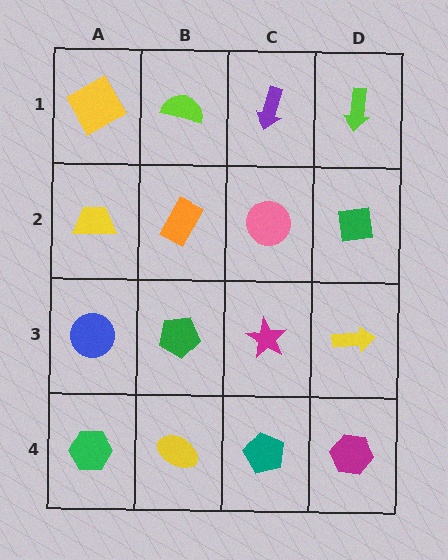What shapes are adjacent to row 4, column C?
A magenta star (row 3, column C), a yellow ellipse (row 4, column B), a magenta hexagon (row 4, column D).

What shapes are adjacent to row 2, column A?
A yellow diamond (row 1, column A), a blue circle (row 3, column A), an orange rectangle (row 2, column B).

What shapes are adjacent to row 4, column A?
A blue circle (row 3, column A), a yellow ellipse (row 4, column B).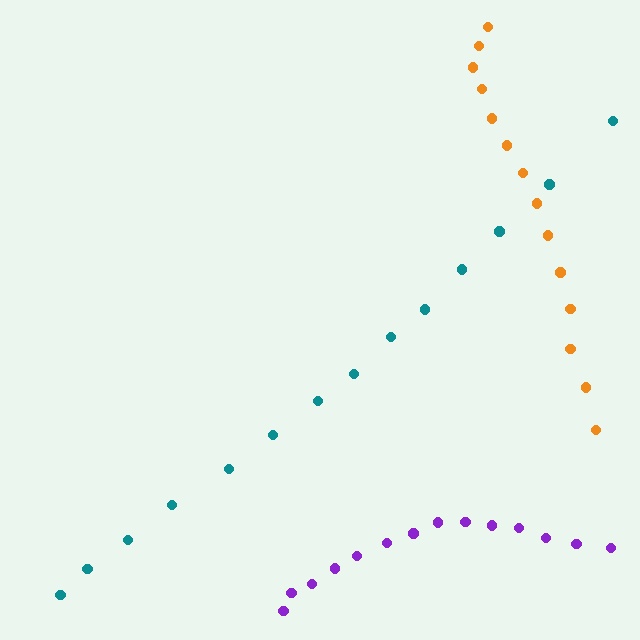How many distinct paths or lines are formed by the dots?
There are 3 distinct paths.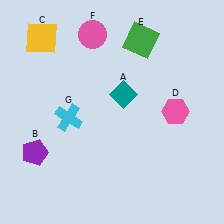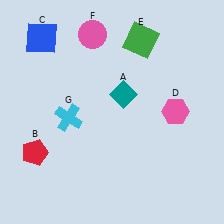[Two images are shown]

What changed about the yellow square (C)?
In Image 1, C is yellow. In Image 2, it changed to blue.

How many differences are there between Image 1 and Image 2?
There are 2 differences between the two images.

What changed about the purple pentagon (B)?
In Image 1, B is purple. In Image 2, it changed to red.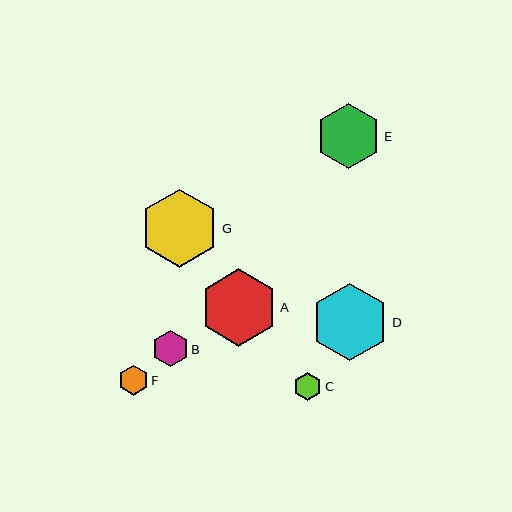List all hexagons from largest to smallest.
From largest to smallest: G, D, A, E, B, F, C.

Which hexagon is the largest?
Hexagon G is the largest with a size of approximately 79 pixels.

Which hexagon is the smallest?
Hexagon C is the smallest with a size of approximately 27 pixels.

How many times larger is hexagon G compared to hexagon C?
Hexagon G is approximately 2.9 times the size of hexagon C.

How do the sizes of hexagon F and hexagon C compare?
Hexagon F and hexagon C are approximately the same size.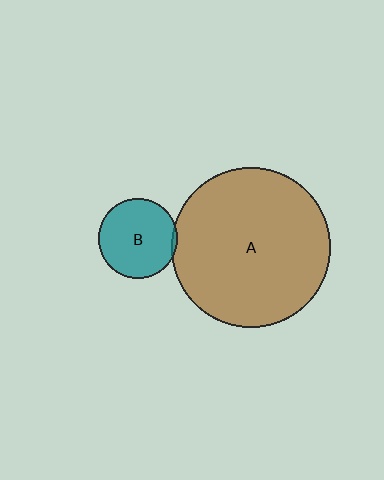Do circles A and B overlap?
Yes.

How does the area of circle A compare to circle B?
Approximately 4.0 times.